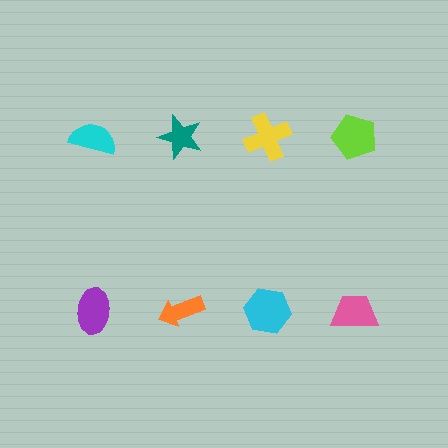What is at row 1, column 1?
A cyan semicircle.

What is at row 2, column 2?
An orange arrow.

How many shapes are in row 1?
4 shapes.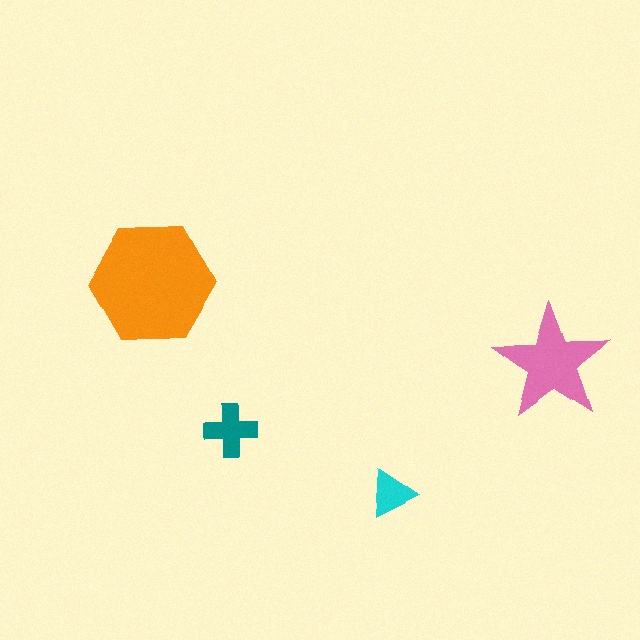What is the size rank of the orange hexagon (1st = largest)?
1st.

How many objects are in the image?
There are 4 objects in the image.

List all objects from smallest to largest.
The cyan triangle, the teal cross, the pink star, the orange hexagon.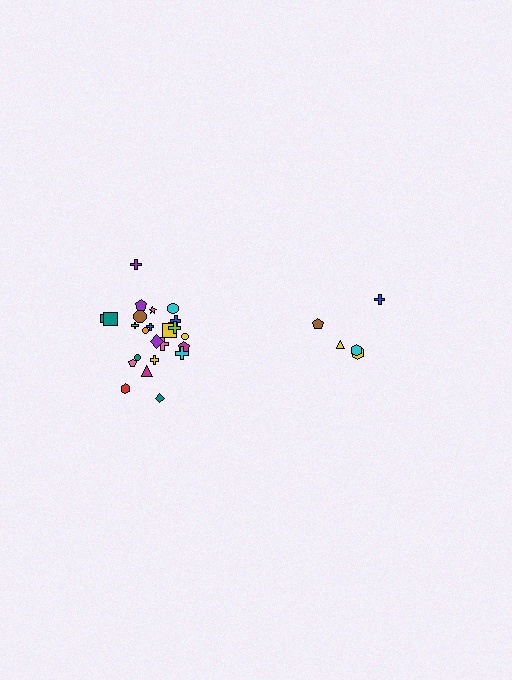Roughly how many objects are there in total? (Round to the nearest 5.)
Roughly 30 objects in total.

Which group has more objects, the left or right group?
The left group.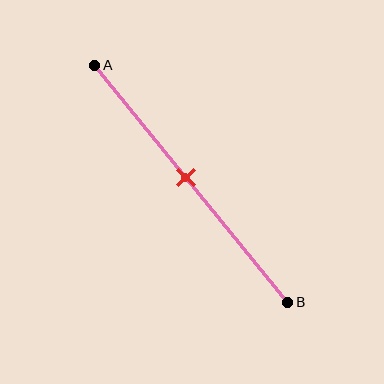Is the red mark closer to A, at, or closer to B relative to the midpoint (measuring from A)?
The red mark is approximately at the midpoint of segment AB.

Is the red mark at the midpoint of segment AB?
Yes, the mark is approximately at the midpoint.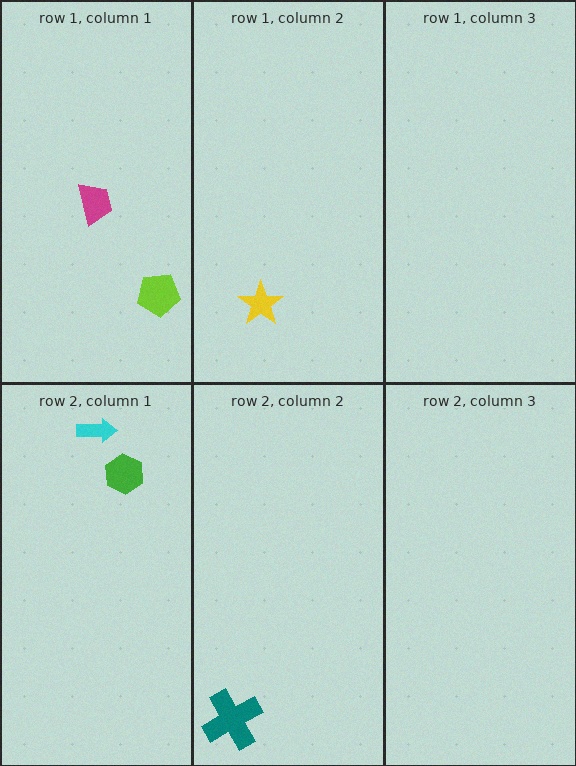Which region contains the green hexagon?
The row 2, column 1 region.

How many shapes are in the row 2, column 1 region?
2.